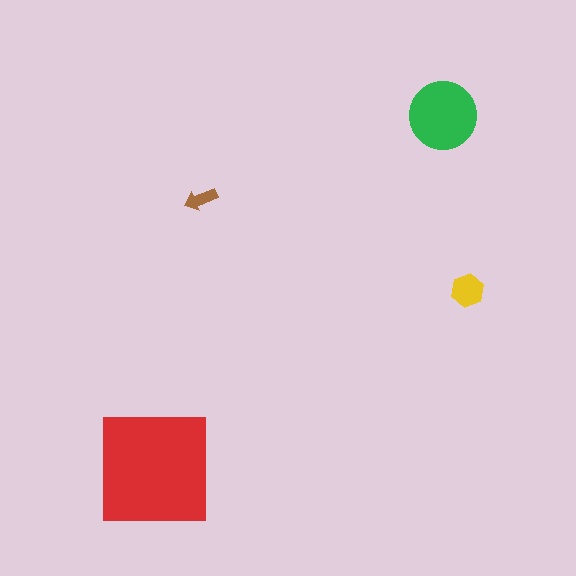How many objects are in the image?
There are 4 objects in the image.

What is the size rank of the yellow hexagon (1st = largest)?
3rd.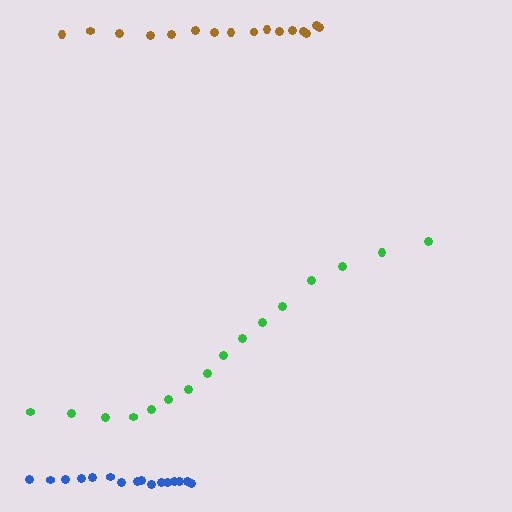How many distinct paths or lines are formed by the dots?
There are 3 distinct paths.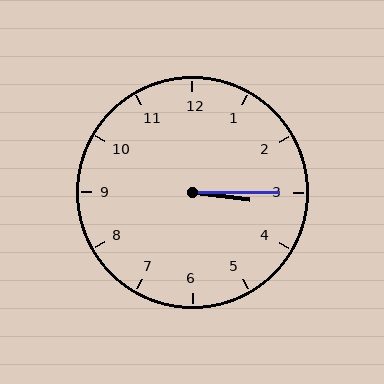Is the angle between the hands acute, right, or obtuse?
It is acute.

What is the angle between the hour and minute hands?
Approximately 8 degrees.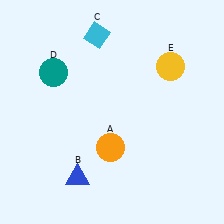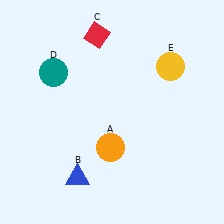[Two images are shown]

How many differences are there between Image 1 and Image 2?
There is 1 difference between the two images.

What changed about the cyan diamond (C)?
In Image 1, C is cyan. In Image 2, it changed to red.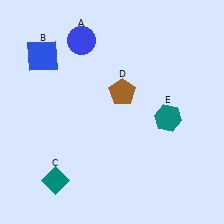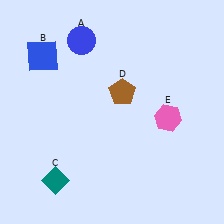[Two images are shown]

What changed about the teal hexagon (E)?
In Image 1, E is teal. In Image 2, it changed to pink.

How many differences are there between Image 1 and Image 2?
There is 1 difference between the two images.